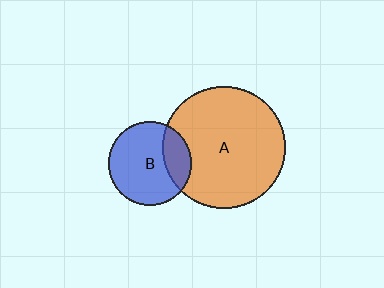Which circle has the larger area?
Circle A (orange).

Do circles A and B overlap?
Yes.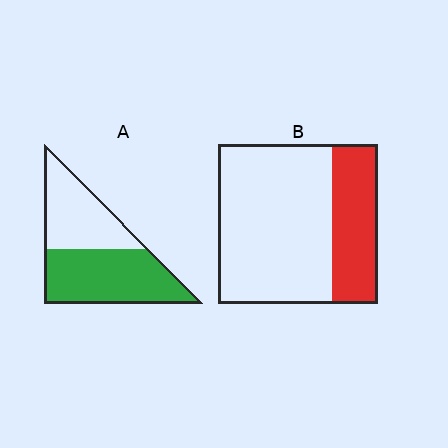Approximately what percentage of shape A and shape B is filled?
A is approximately 55% and B is approximately 30%.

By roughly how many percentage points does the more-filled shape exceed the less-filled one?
By roughly 30 percentage points (A over B).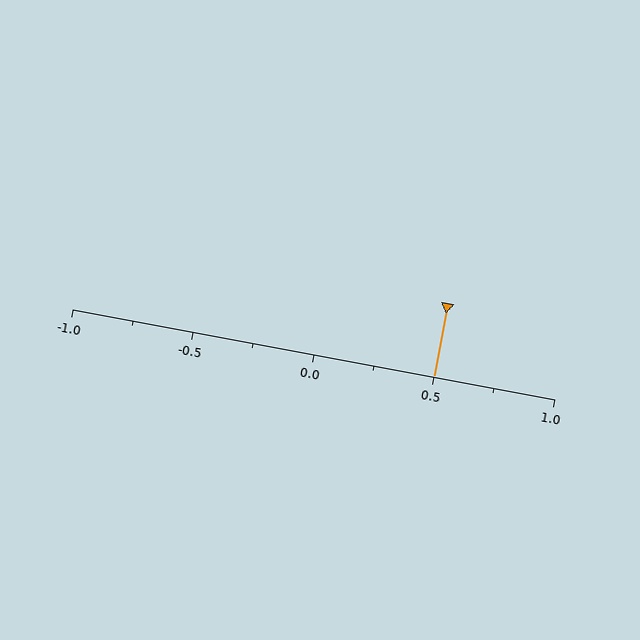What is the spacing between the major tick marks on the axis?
The major ticks are spaced 0.5 apart.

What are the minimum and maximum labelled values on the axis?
The axis runs from -1.0 to 1.0.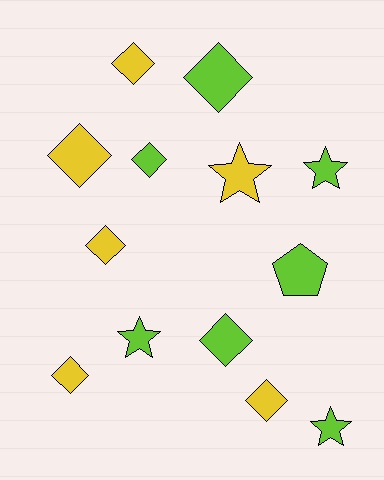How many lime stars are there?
There are 3 lime stars.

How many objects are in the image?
There are 13 objects.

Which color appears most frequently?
Lime, with 7 objects.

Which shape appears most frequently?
Diamond, with 8 objects.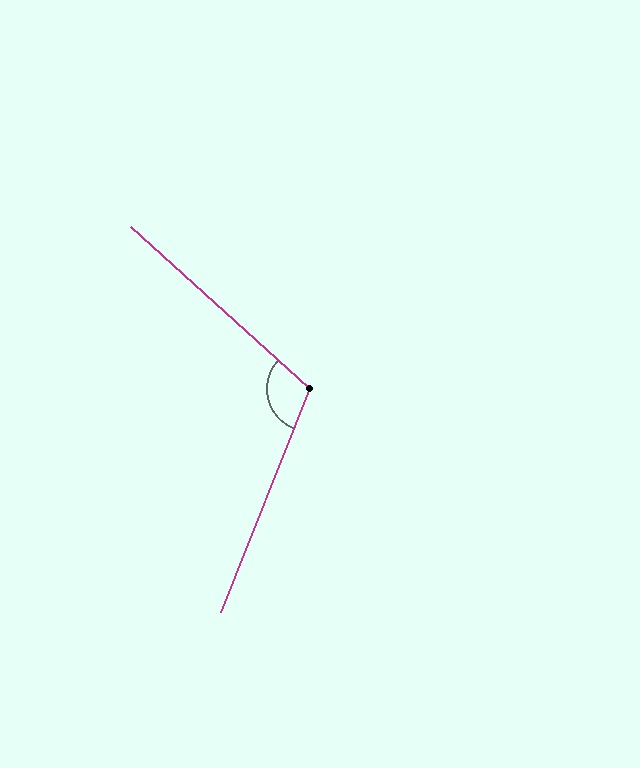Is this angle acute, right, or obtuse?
It is obtuse.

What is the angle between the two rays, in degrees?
Approximately 111 degrees.